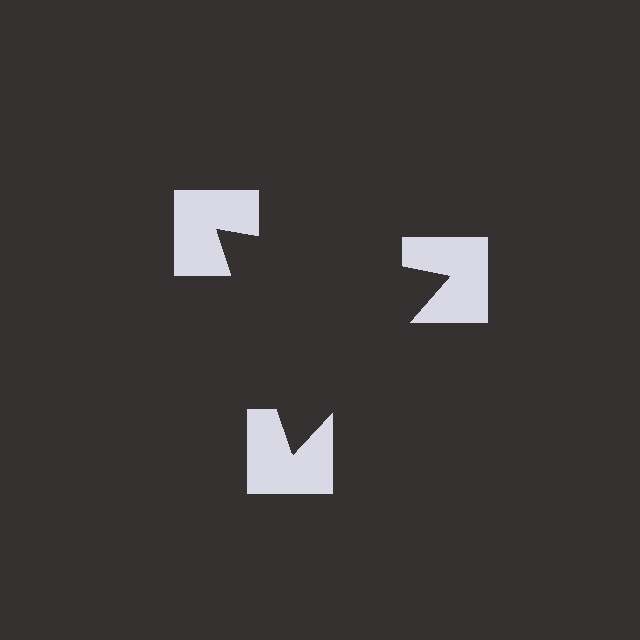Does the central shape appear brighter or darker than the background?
It typically appears slightly darker than the background, even though no actual brightness change is drawn.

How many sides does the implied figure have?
3 sides.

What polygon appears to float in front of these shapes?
An illusory triangle — its edges are inferred from the aligned wedge cuts in the notched squares, not physically drawn.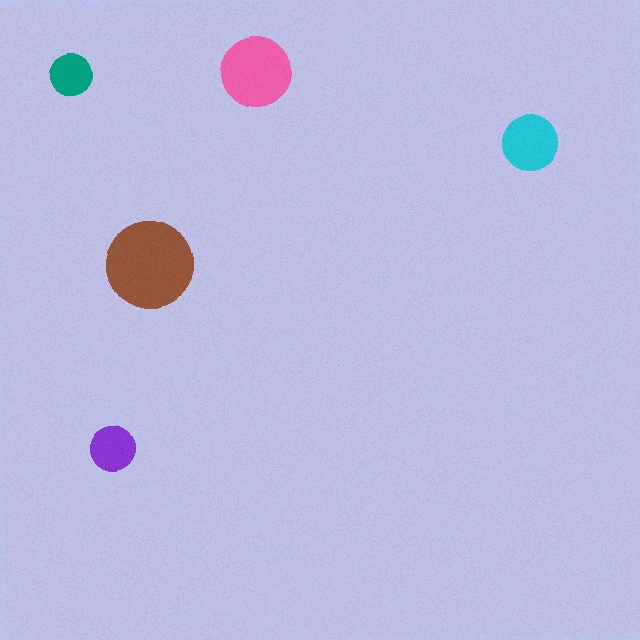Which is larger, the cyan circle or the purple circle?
The cyan one.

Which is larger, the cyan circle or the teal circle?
The cyan one.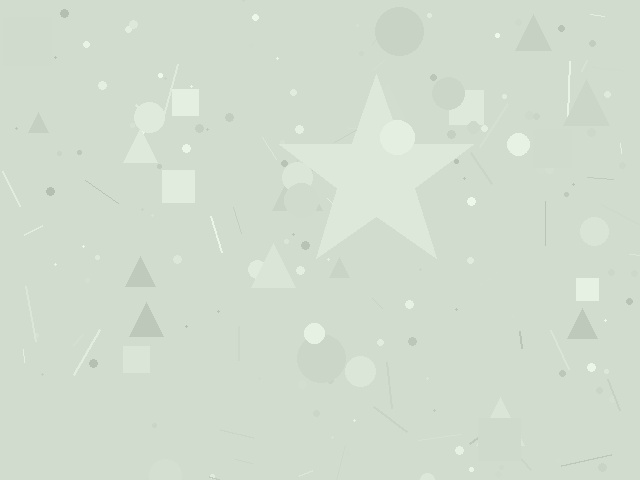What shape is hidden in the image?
A star is hidden in the image.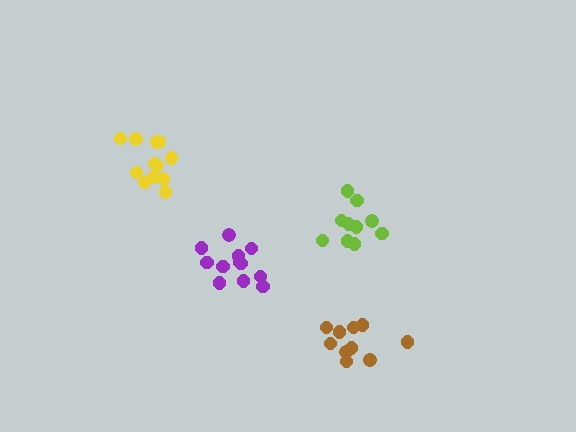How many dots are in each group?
Group 1: 10 dots, Group 2: 12 dots, Group 3: 10 dots, Group 4: 12 dots (44 total).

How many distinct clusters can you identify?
There are 4 distinct clusters.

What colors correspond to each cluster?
The clusters are colored: brown, purple, lime, yellow.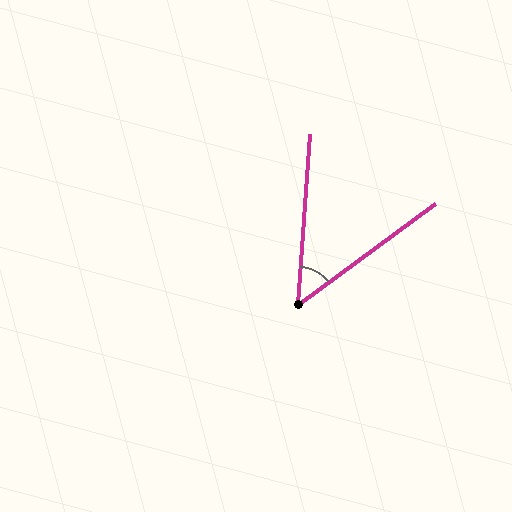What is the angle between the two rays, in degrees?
Approximately 49 degrees.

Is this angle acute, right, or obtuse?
It is acute.